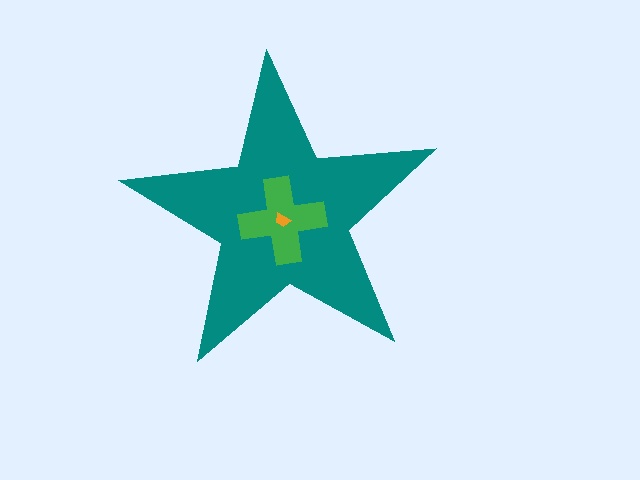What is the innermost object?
The orange trapezoid.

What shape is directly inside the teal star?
The green cross.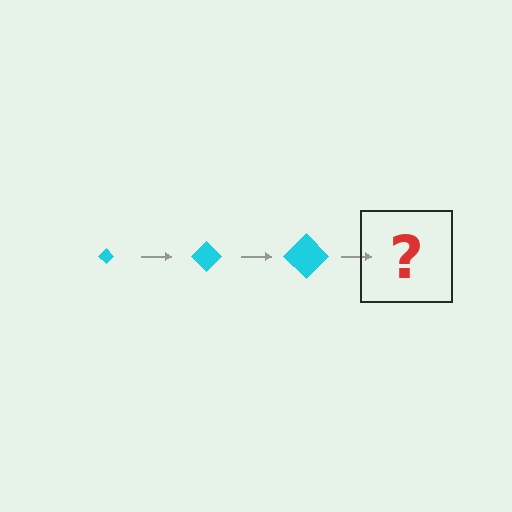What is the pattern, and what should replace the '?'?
The pattern is that the diamond gets progressively larger each step. The '?' should be a cyan diamond, larger than the previous one.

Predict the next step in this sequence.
The next step is a cyan diamond, larger than the previous one.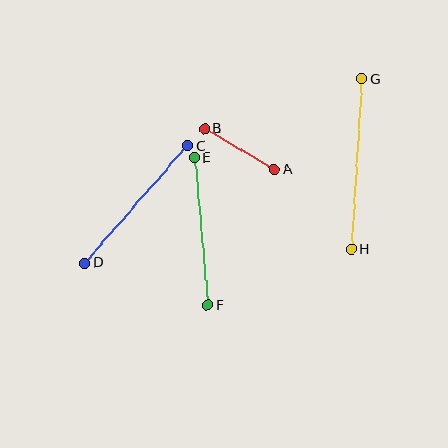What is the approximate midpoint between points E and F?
The midpoint is at approximately (201, 231) pixels.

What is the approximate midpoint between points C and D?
The midpoint is at approximately (136, 204) pixels.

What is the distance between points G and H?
The distance is approximately 170 pixels.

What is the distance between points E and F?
The distance is approximately 148 pixels.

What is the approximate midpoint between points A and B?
The midpoint is at approximately (239, 149) pixels.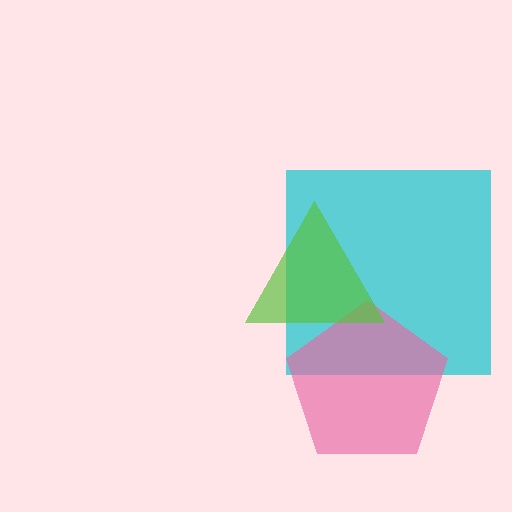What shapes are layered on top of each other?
The layered shapes are: a cyan square, a pink pentagon, a lime triangle.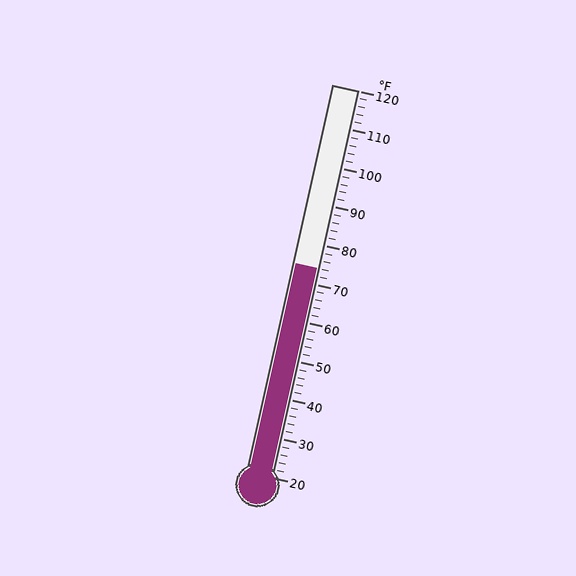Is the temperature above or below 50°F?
The temperature is above 50°F.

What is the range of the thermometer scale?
The thermometer scale ranges from 20°F to 120°F.